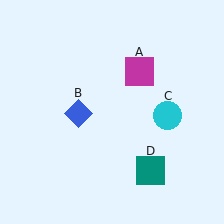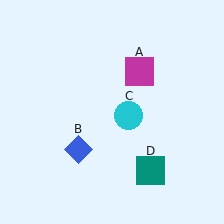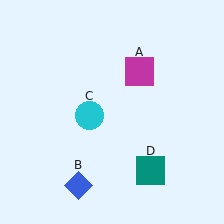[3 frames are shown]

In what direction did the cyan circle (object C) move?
The cyan circle (object C) moved left.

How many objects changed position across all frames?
2 objects changed position: blue diamond (object B), cyan circle (object C).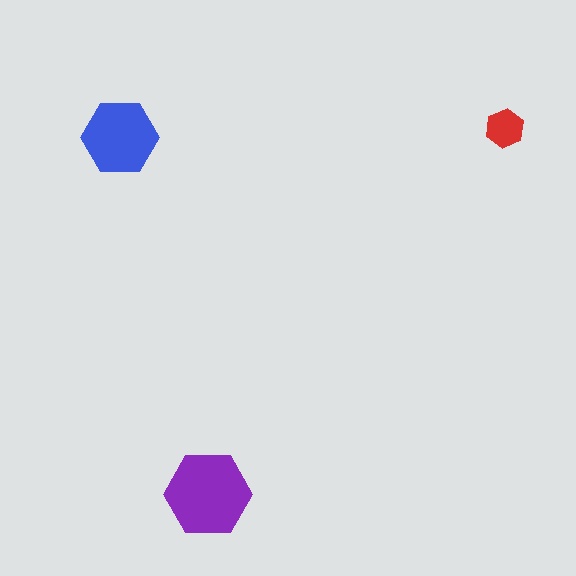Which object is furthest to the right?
The red hexagon is rightmost.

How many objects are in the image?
There are 3 objects in the image.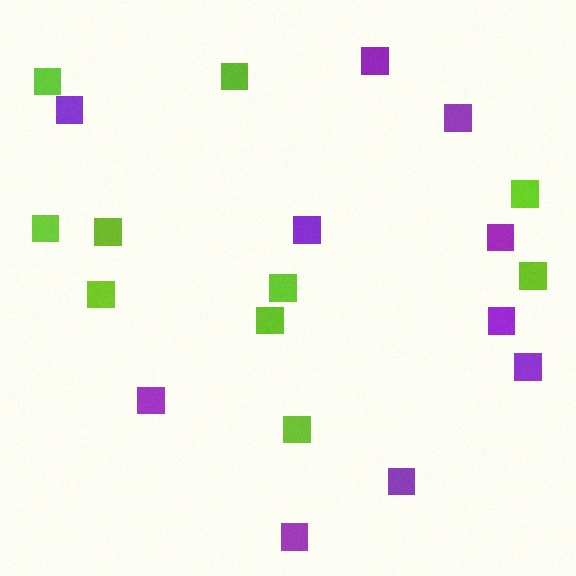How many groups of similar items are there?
There are 2 groups: one group of lime squares (10) and one group of purple squares (10).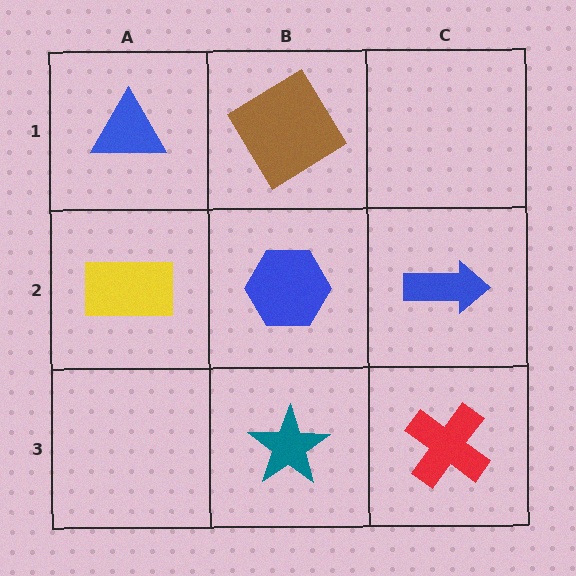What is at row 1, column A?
A blue triangle.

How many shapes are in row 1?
2 shapes.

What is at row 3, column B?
A teal star.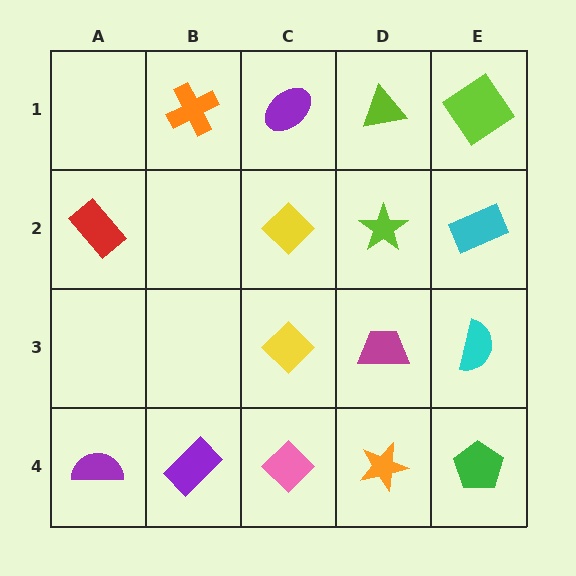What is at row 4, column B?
A purple rectangle.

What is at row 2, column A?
A red rectangle.